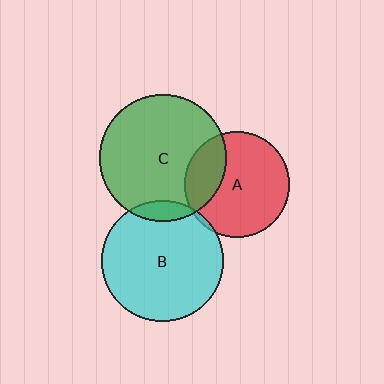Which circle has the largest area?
Circle C (green).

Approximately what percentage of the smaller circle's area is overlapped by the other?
Approximately 25%.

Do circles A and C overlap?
Yes.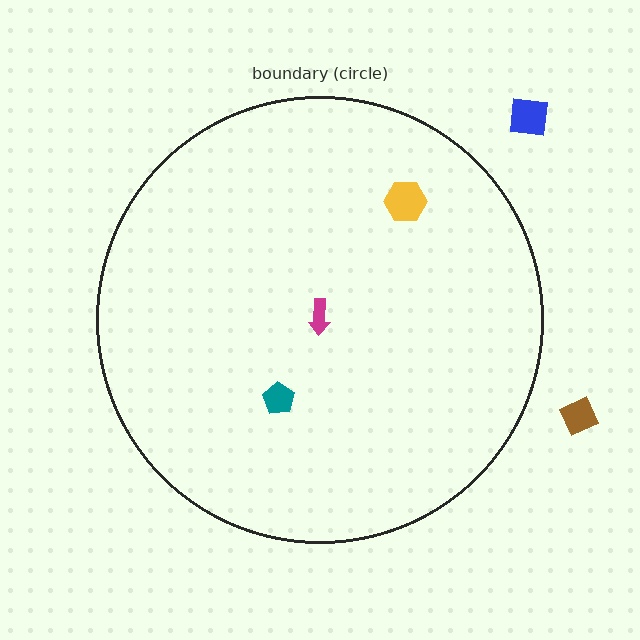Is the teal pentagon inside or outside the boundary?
Inside.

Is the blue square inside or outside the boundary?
Outside.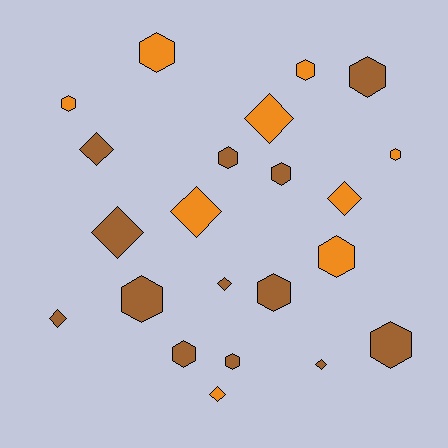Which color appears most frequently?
Brown, with 13 objects.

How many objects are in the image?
There are 22 objects.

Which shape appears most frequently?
Hexagon, with 13 objects.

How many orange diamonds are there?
There are 4 orange diamonds.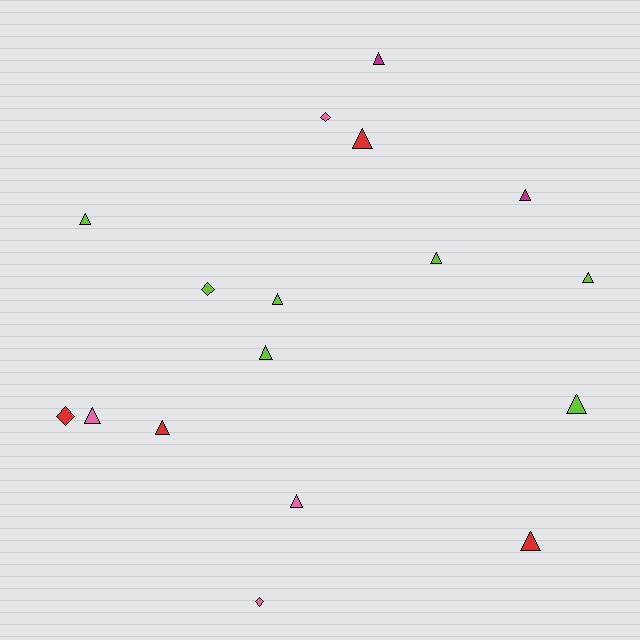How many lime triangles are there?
There are 6 lime triangles.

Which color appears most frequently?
Lime, with 7 objects.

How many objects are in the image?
There are 17 objects.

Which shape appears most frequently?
Triangle, with 13 objects.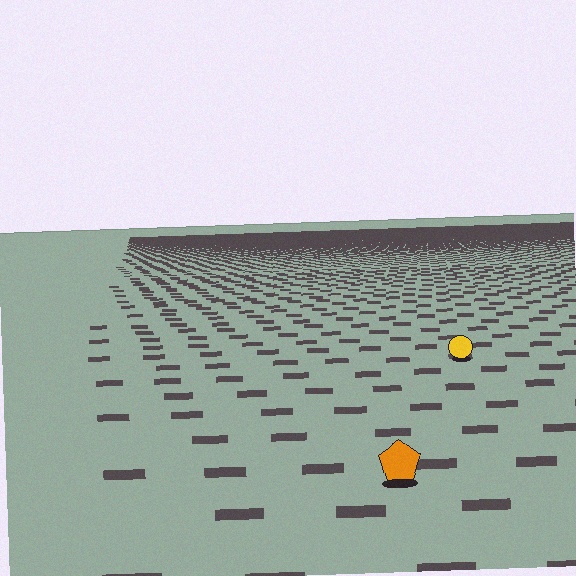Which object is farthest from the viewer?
The yellow circle is farthest from the viewer. It appears smaller and the ground texture around it is denser.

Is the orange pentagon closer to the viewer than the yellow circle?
Yes. The orange pentagon is closer — you can tell from the texture gradient: the ground texture is coarser near it.